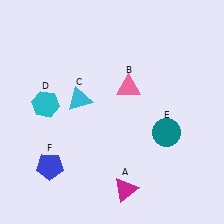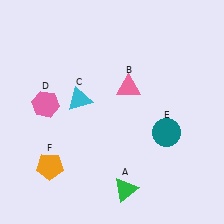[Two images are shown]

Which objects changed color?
A changed from magenta to green. D changed from cyan to pink. F changed from blue to orange.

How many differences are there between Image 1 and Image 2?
There are 3 differences between the two images.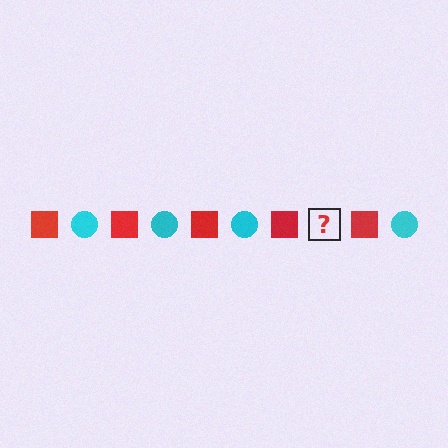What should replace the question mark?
The question mark should be replaced with a cyan circle.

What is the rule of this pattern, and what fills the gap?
The rule is that the pattern alternates between red square and cyan circle. The gap should be filled with a cyan circle.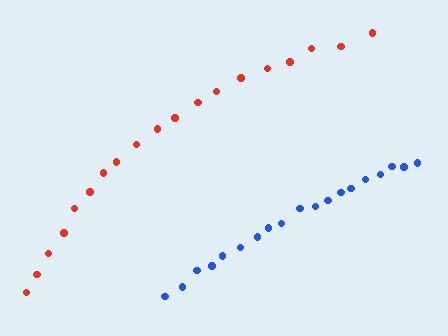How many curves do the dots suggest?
There are 2 distinct paths.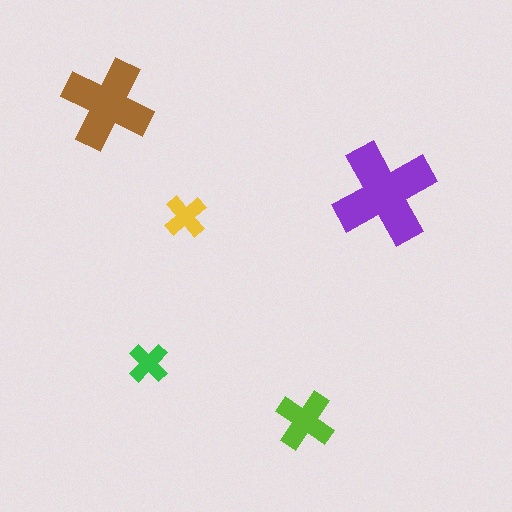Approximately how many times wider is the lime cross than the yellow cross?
About 1.5 times wider.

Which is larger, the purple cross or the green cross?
The purple one.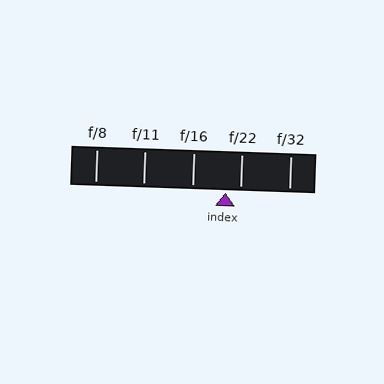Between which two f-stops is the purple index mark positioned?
The index mark is between f/16 and f/22.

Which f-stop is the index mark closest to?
The index mark is closest to f/22.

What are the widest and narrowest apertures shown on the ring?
The widest aperture shown is f/8 and the narrowest is f/32.